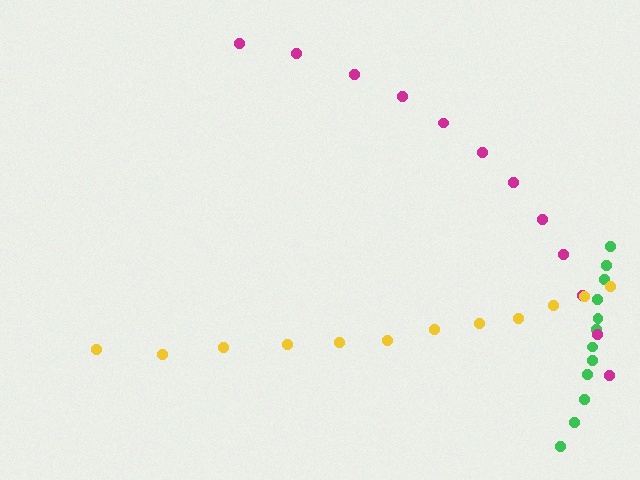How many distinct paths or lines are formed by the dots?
There are 3 distinct paths.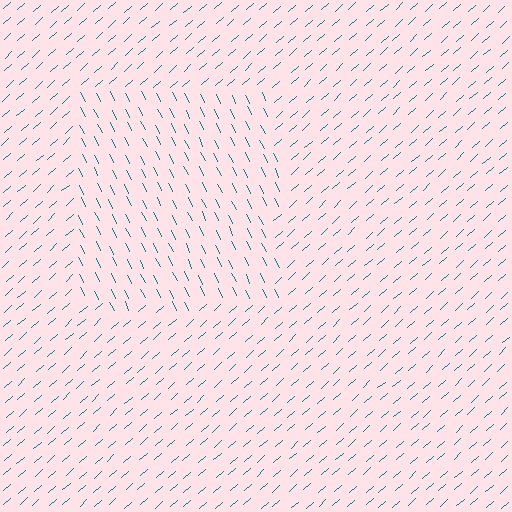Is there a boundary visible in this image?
Yes, there is a texture boundary formed by a change in line orientation.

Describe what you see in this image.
The image is filled with small teal line segments. A rectangle region in the image has lines oriented differently from the surrounding lines, creating a visible texture boundary.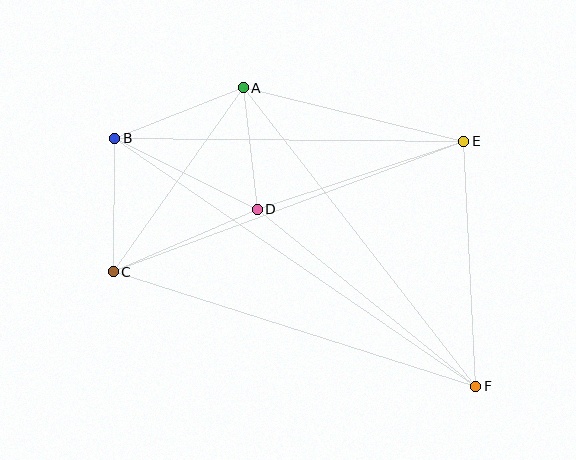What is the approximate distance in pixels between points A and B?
The distance between A and B is approximately 138 pixels.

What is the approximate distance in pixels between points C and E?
The distance between C and E is approximately 374 pixels.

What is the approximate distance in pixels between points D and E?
The distance between D and E is approximately 218 pixels.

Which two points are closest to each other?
Points A and D are closest to each other.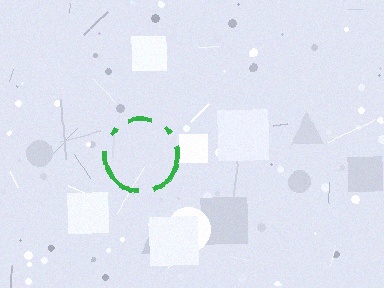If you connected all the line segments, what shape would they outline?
They would outline a circle.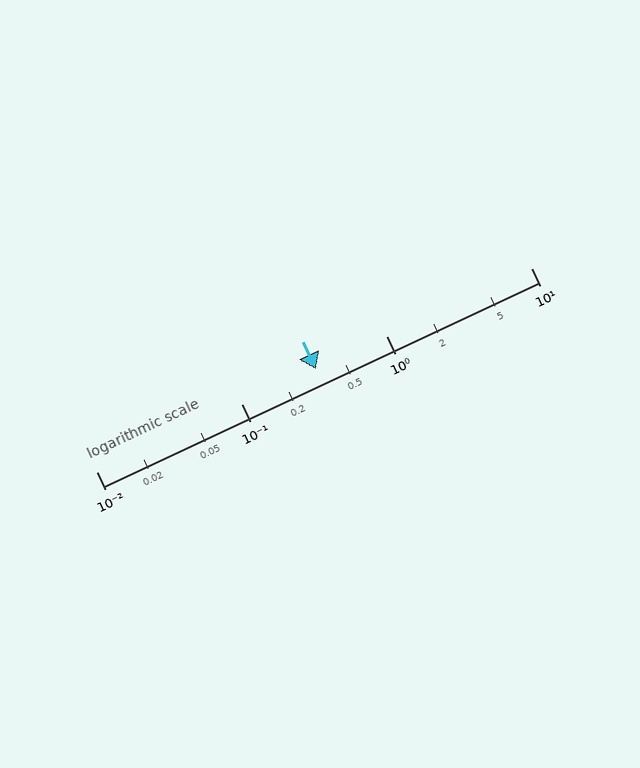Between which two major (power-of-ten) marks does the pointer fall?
The pointer is between 0.1 and 1.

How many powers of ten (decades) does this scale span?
The scale spans 3 decades, from 0.01 to 10.